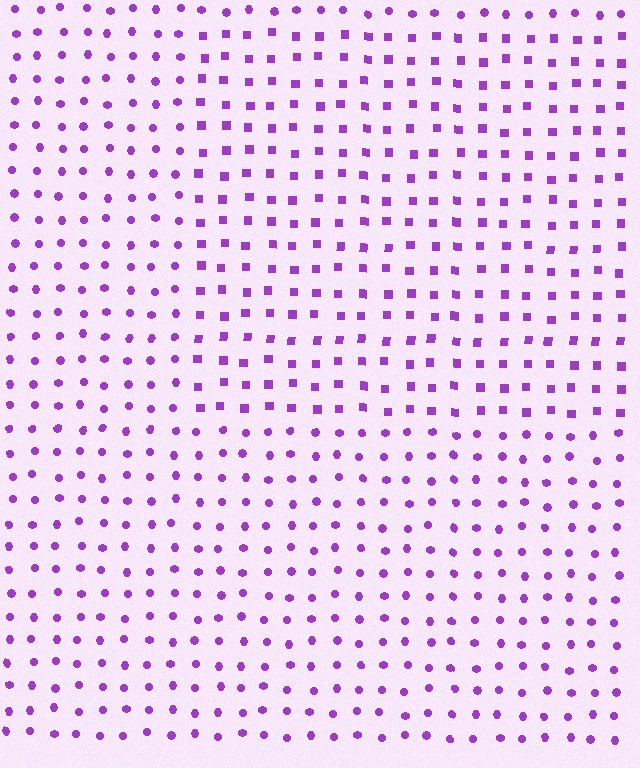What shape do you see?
I see a rectangle.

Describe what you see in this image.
The image is filled with small purple elements arranged in a uniform grid. A rectangle-shaped region contains squares, while the surrounding area contains circles. The boundary is defined purely by the change in element shape.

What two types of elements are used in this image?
The image uses squares inside the rectangle region and circles outside it.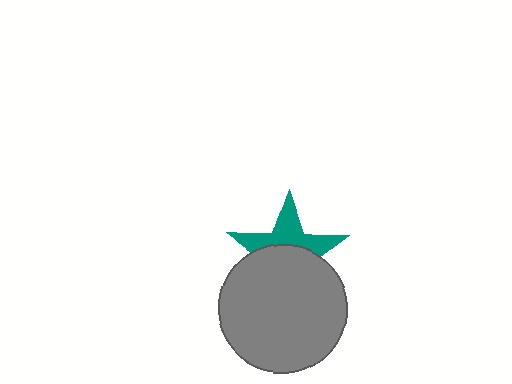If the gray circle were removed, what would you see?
You would see the complete teal star.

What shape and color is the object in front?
The object in front is a gray circle.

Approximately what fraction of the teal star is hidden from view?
Roughly 56% of the teal star is hidden behind the gray circle.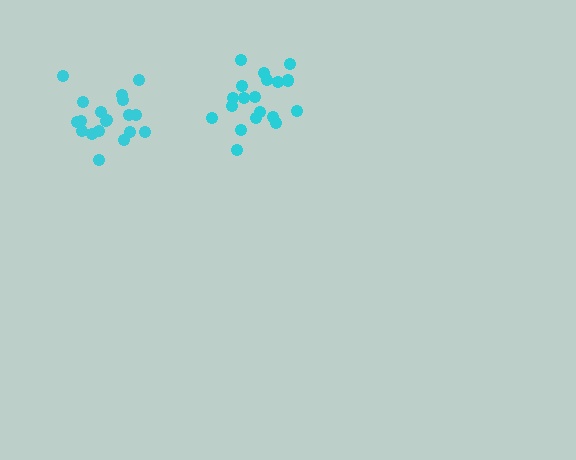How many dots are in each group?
Group 1: 19 dots, Group 2: 19 dots (38 total).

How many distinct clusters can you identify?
There are 2 distinct clusters.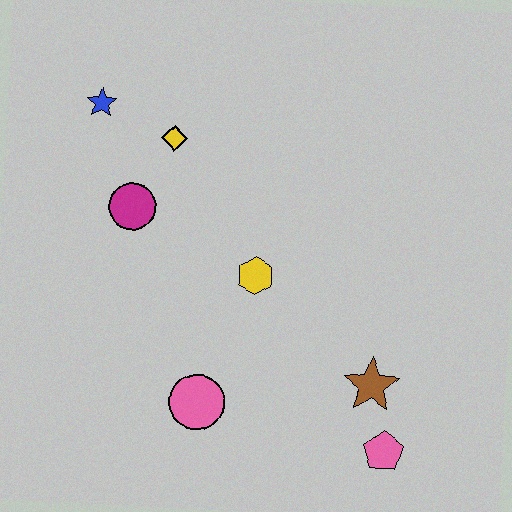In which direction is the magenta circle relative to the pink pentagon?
The magenta circle is to the left of the pink pentagon.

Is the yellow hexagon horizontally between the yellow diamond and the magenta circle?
No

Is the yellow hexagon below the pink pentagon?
No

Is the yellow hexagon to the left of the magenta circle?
No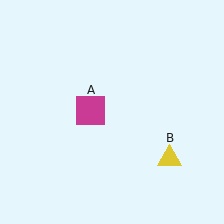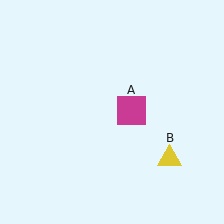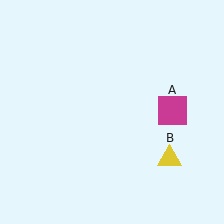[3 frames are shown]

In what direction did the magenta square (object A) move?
The magenta square (object A) moved right.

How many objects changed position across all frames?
1 object changed position: magenta square (object A).